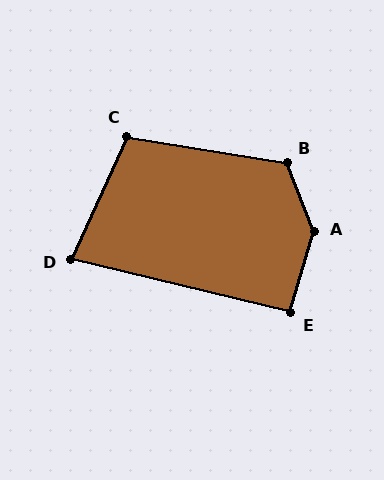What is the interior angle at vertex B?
Approximately 121 degrees (obtuse).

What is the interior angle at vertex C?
Approximately 105 degrees (obtuse).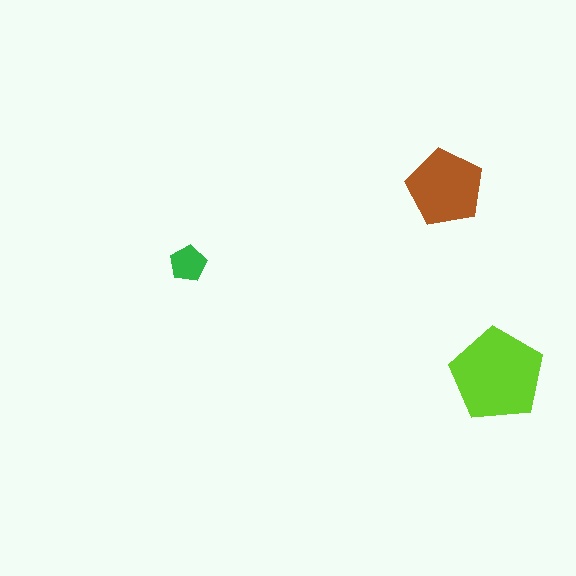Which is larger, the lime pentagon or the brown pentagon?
The lime one.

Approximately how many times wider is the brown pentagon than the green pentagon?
About 2 times wider.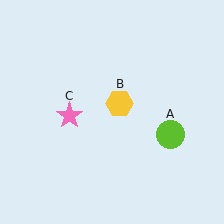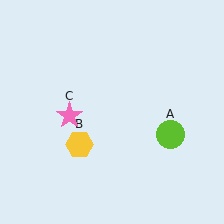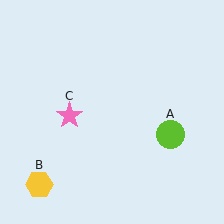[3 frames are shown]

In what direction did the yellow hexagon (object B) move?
The yellow hexagon (object B) moved down and to the left.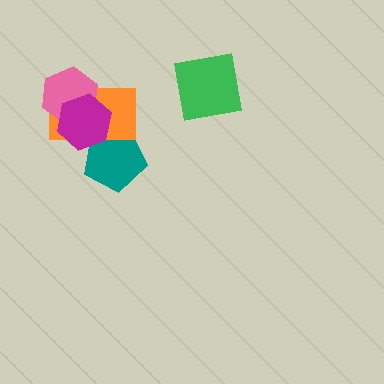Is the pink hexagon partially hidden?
Yes, it is partially covered by another shape.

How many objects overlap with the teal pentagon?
2 objects overlap with the teal pentagon.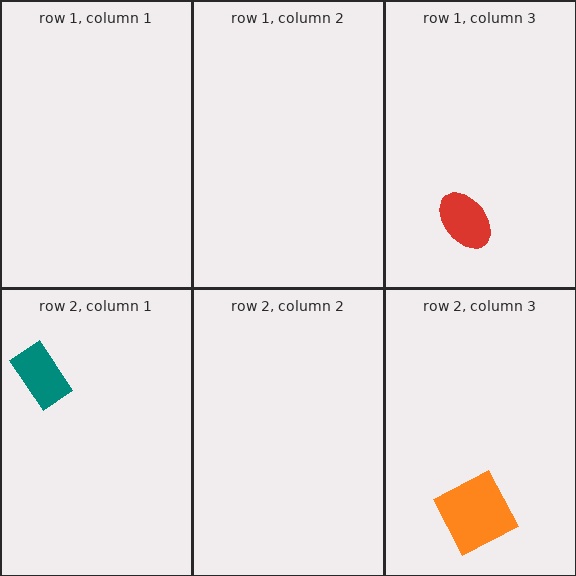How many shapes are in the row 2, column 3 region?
1.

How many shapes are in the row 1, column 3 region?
1.